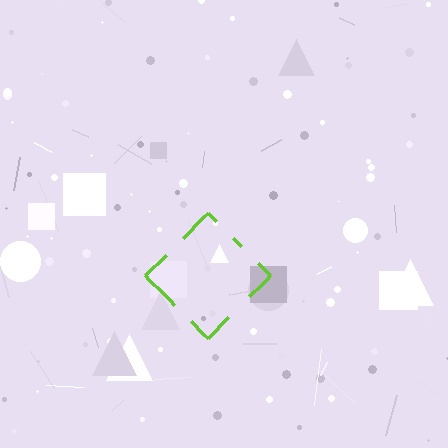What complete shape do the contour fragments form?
The contour fragments form a diamond.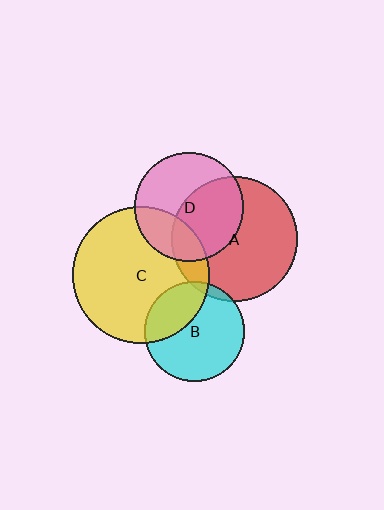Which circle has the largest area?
Circle C (yellow).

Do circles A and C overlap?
Yes.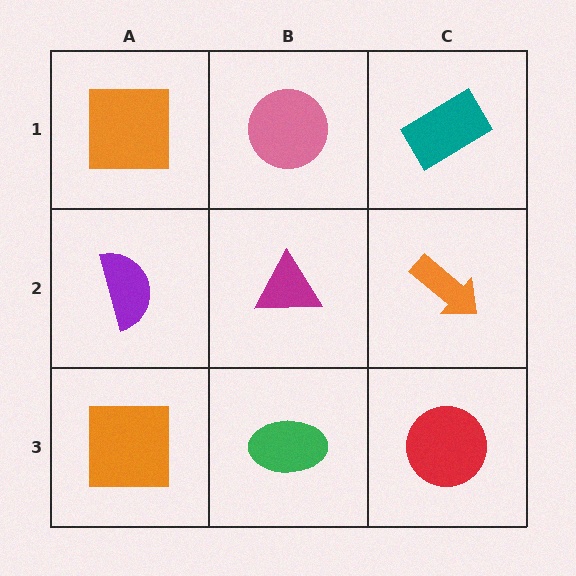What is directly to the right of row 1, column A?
A pink circle.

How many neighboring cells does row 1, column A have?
2.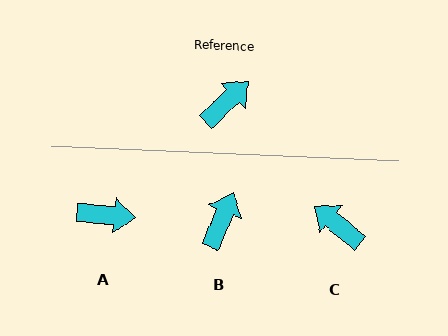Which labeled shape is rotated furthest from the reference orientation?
C, about 97 degrees away.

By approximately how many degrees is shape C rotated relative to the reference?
Approximately 97 degrees counter-clockwise.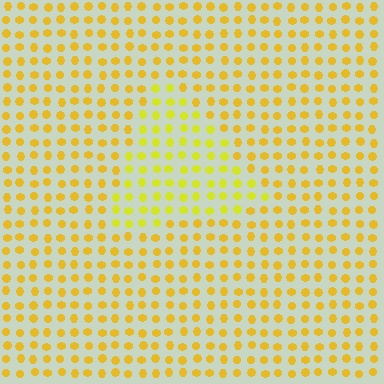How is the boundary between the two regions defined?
The boundary is defined purely by a slight shift in hue (about 20 degrees). Spacing, size, and orientation are identical on both sides.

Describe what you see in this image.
The image is filled with small yellow elements in a uniform arrangement. A triangle-shaped region is visible where the elements are tinted to a slightly different hue, forming a subtle color boundary.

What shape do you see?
I see a triangle.